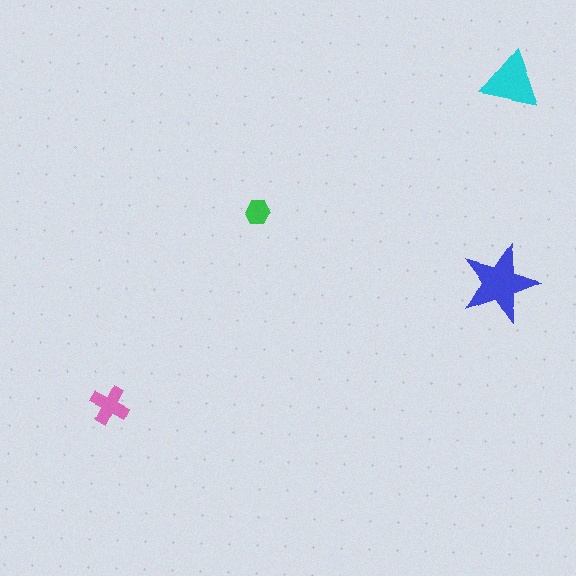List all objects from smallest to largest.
The green hexagon, the pink cross, the cyan triangle, the blue star.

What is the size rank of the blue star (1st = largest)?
1st.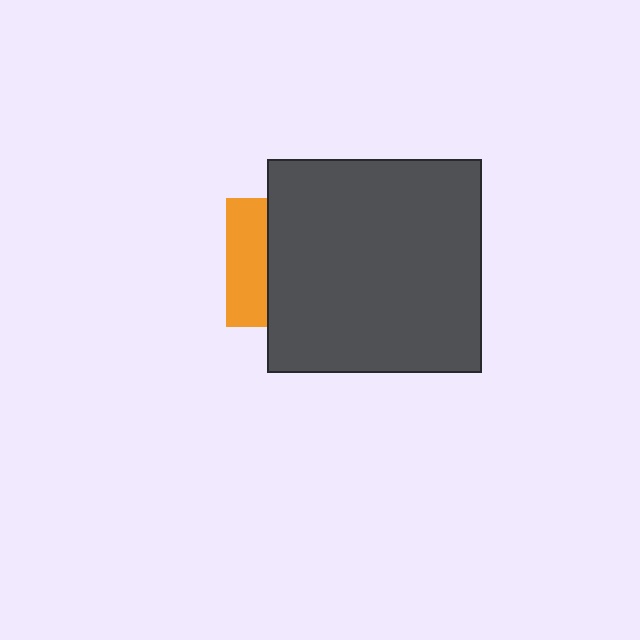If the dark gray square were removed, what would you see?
You would see the complete orange square.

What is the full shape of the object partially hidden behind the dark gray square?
The partially hidden object is an orange square.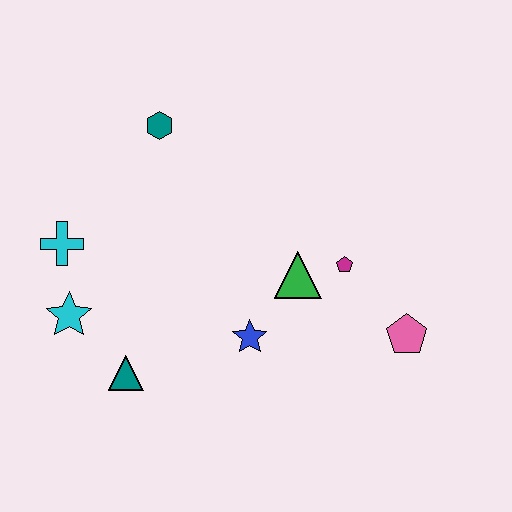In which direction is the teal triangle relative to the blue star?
The teal triangle is to the left of the blue star.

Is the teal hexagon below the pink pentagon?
No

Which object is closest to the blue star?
The green triangle is closest to the blue star.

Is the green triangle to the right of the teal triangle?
Yes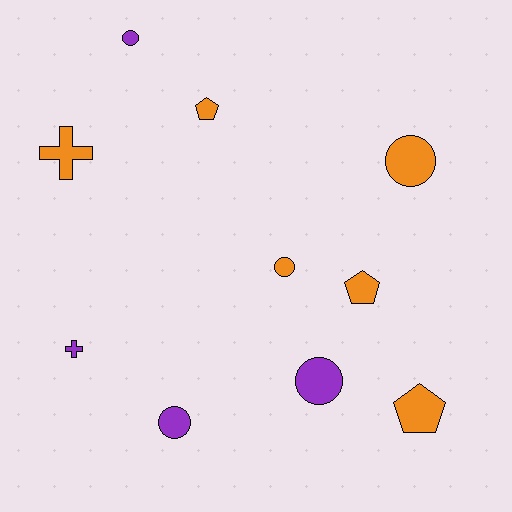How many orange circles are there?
There are 2 orange circles.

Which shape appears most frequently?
Circle, with 5 objects.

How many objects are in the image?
There are 10 objects.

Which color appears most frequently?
Orange, with 6 objects.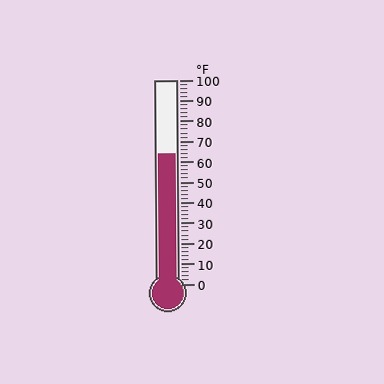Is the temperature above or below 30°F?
The temperature is above 30°F.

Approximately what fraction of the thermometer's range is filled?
The thermometer is filled to approximately 65% of its range.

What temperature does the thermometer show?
The thermometer shows approximately 64°F.